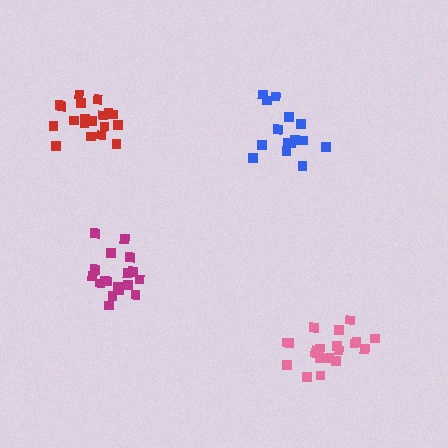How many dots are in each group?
Group 1: 18 dots, Group 2: 19 dots, Group 3: 15 dots, Group 4: 20 dots (72 total).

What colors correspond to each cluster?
The clusters are colored: magenta, red, blue, pink.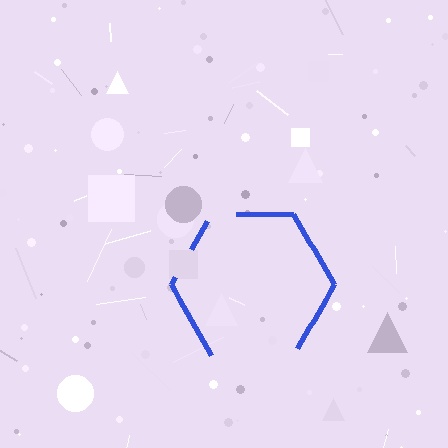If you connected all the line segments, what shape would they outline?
They would outline a hexagon.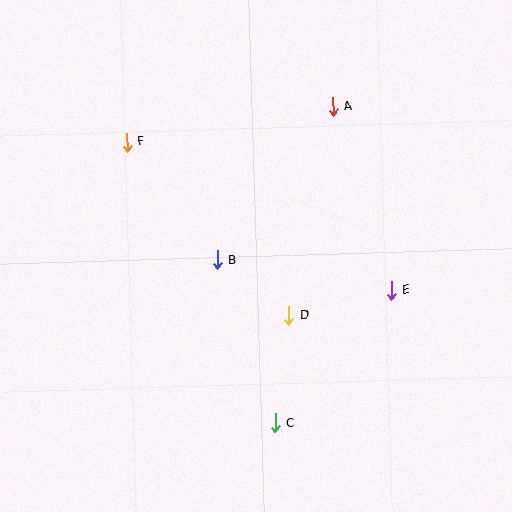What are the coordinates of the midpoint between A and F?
The midpoint between A and F is at (230, 124).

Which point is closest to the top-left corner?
Point F is closest to the top-left corner.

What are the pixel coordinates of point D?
Point D is at (289, 315).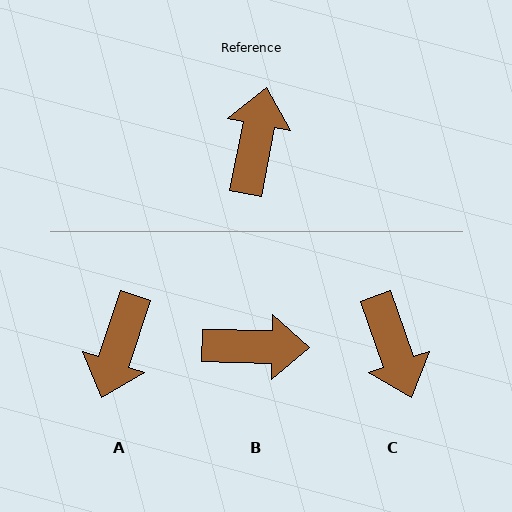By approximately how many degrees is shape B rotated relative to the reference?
Approximately 80 degrees clockwise.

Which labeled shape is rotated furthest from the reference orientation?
A, about 173 degrees away.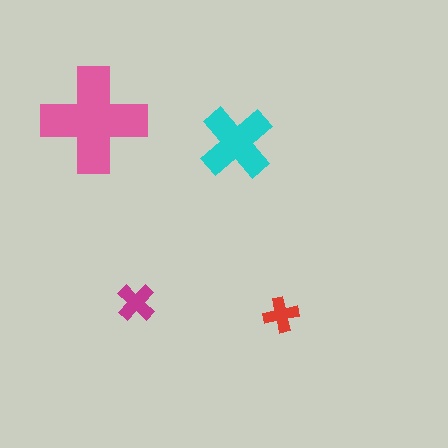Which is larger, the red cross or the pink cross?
The pink one.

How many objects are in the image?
There are 4 objects in the image.